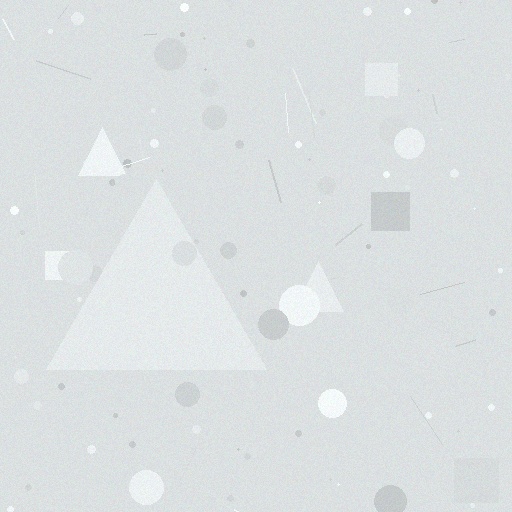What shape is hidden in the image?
A triangle is hidden in the image.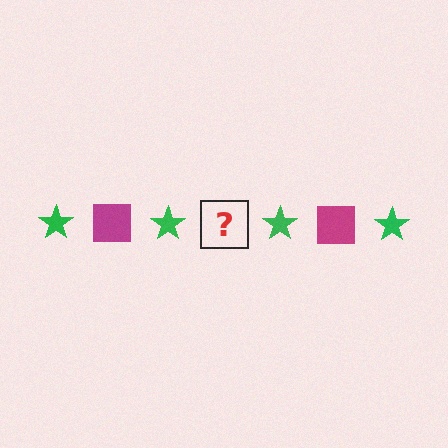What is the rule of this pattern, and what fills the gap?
The rule is that the pattern alternates between green star and magenta square. The gap should be filled with a magenta square.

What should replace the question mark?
The question mark should be replaced with a magenta square.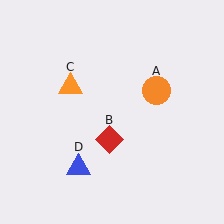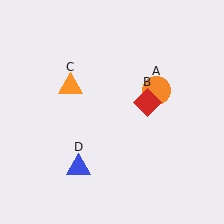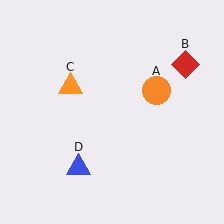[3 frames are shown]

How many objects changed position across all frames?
1 object changed position: red diamond (object B).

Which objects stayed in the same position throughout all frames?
Orange circle (object A) and orange triangle (object C) and blue triangle (object D) remained stationary.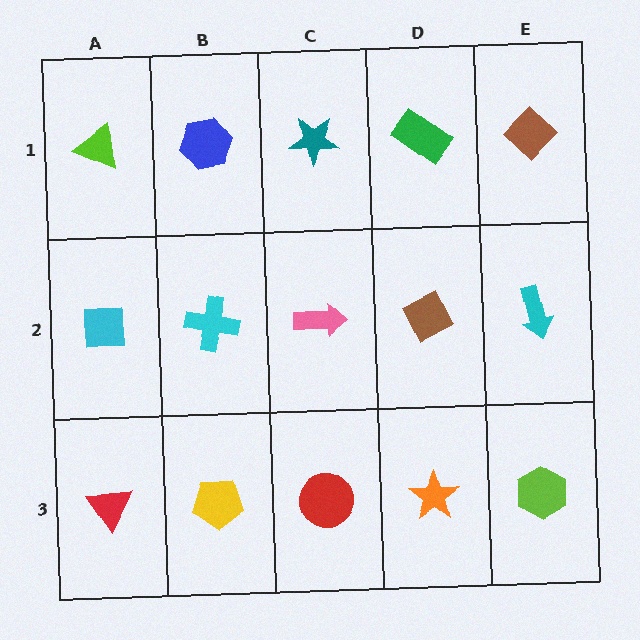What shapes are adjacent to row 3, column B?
A cyan cross (row 2, column B), a red triangle (row 3, column A), a red circle (row 3, column C).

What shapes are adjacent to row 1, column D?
A brown diamond (row 2, column D), a teal star (row 1, column C), a brown diamond (row 1, column E).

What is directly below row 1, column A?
A cyan square.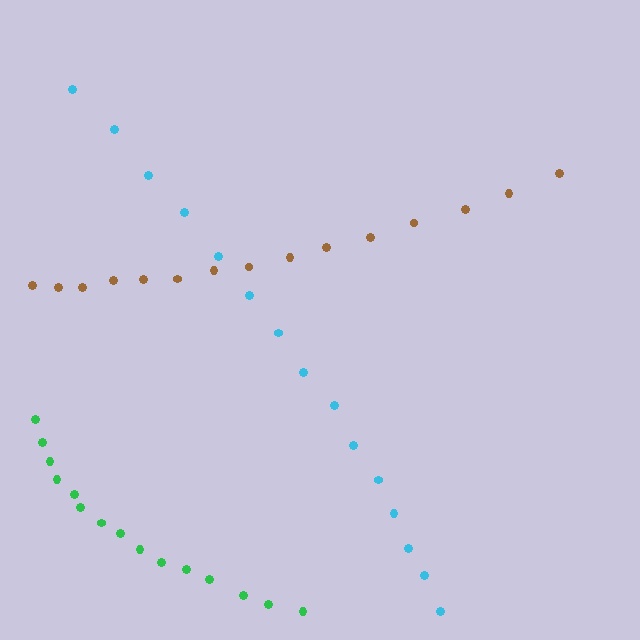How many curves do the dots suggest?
There are 3 distinct paths.